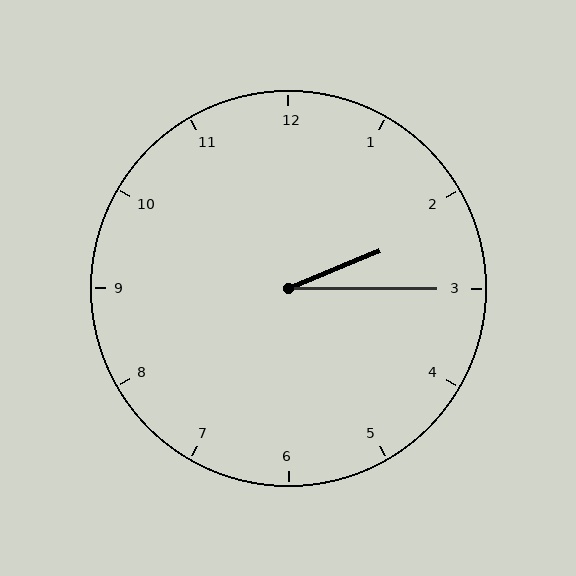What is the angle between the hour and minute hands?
Approximately 22 degrees.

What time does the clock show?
2:15.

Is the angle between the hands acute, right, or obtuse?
It is acute.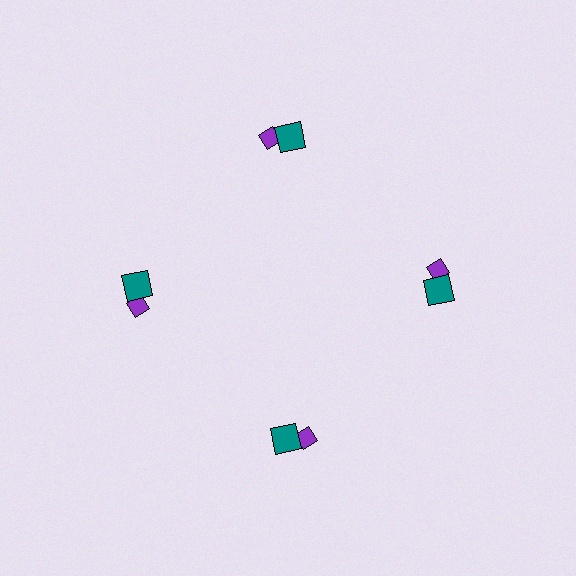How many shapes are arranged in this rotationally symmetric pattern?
There are 8 shapes, arranged in 4 groups of 2.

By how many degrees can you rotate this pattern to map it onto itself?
The pattern maps onto itself every 90 degrees of rotation.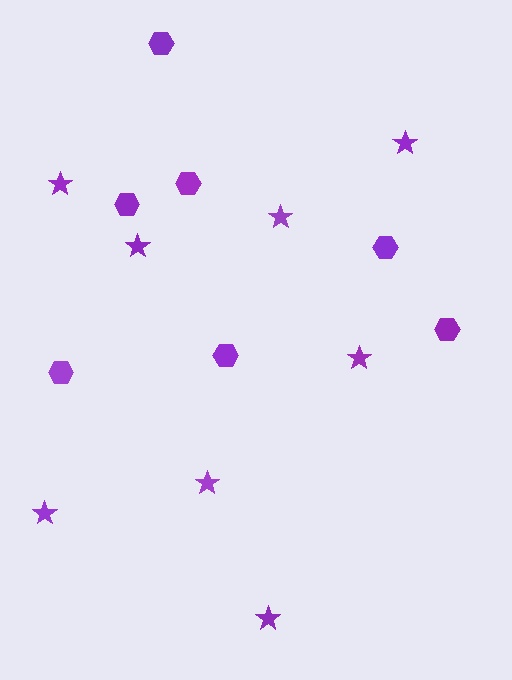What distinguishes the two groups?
There are 2 groups: one group of stars (8) and one group of hexagons (7).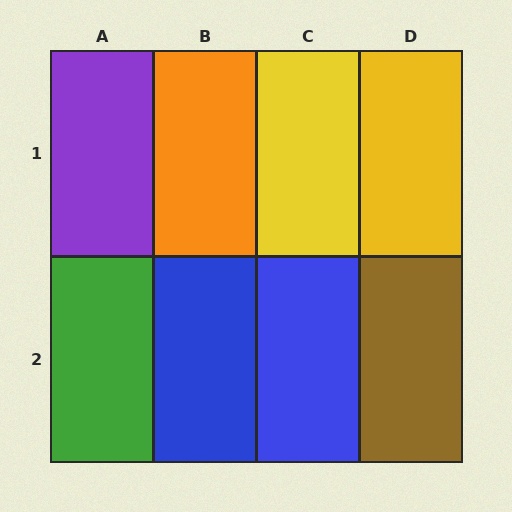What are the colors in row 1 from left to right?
Purple, orange, yellow, yellow.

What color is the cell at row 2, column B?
Blue.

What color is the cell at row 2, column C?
Blue.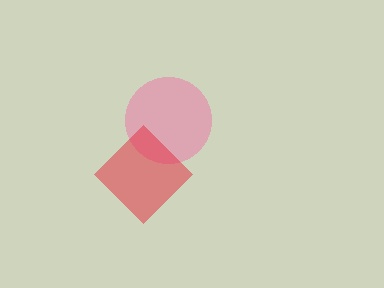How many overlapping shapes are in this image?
There are 2 overlapping shapes in the image.